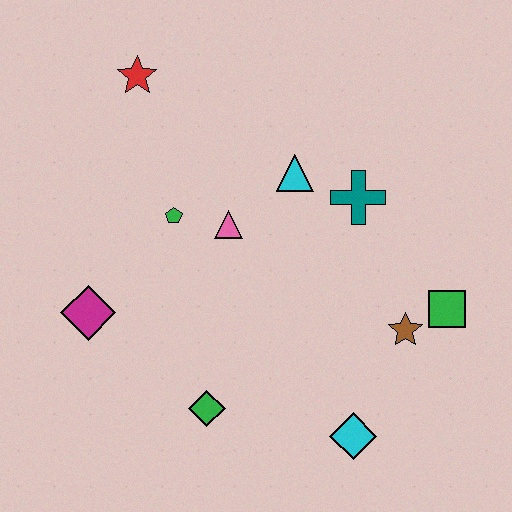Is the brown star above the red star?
No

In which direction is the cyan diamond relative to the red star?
The cyan diamond is below the red star.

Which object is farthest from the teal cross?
The magenta diamond is farthest from the teal cross.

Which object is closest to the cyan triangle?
The teal cross is closest to the cyan triangle.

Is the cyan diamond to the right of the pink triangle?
Yes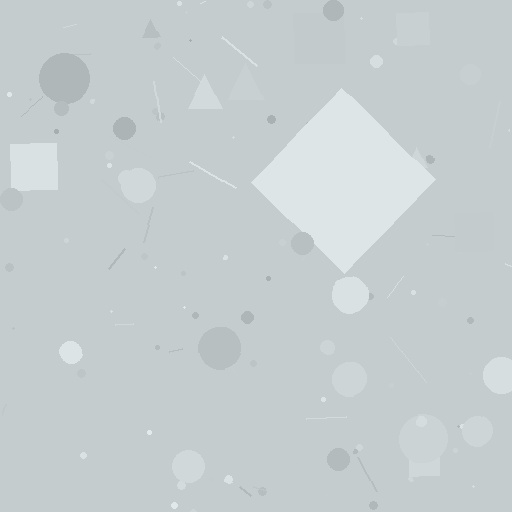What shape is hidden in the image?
A diamond is hidden in the image.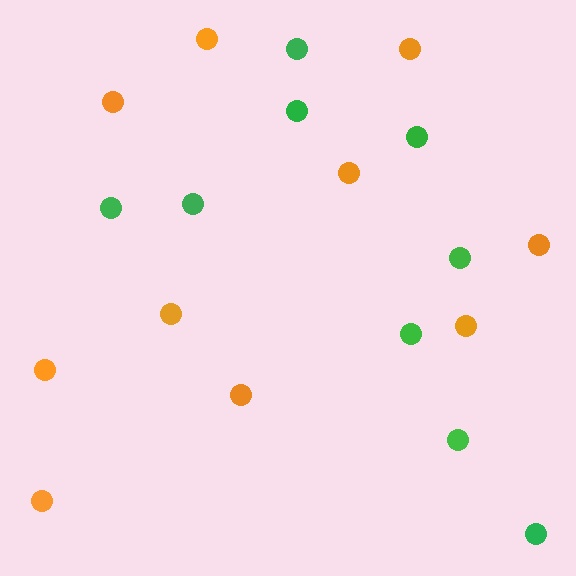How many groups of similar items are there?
There are 2 groups: one group of green circles (9) and one group of orange circles (10).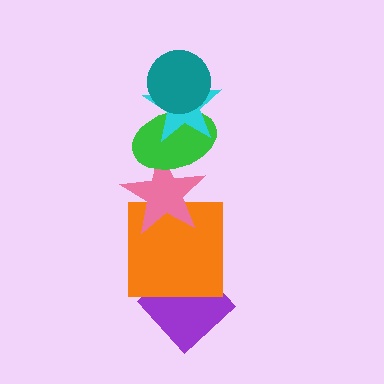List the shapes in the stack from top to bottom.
From top to bottom: the teal circle, the cyan star, the green ellipse, the pink star, the orange square, the purple diamond.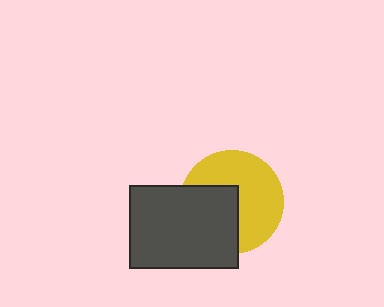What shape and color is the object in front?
The object in front is a dark gray rectangle.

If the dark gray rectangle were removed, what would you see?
You would see the complete yellow circle.